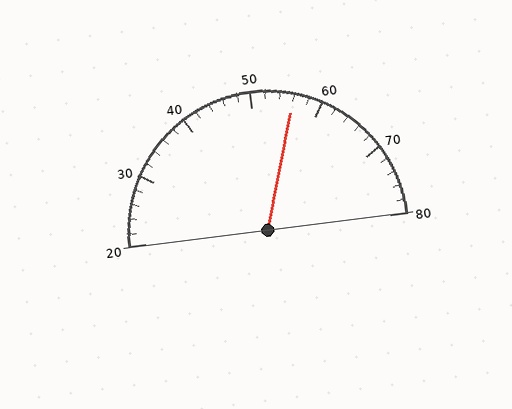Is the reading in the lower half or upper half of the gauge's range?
The reading is in the upper half of the range (20 to 80).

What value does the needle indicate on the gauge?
The needle indicates approximately 56.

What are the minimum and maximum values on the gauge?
The gauge ranges from 20 to 80.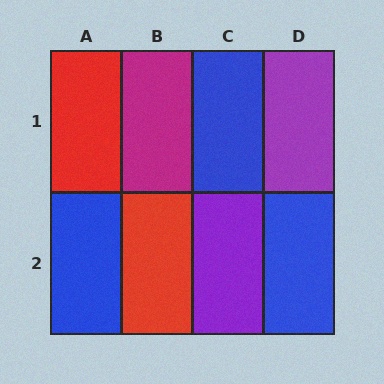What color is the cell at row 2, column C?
Purple.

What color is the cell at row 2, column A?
Blue.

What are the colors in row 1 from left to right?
Red, magenta, blue, purple.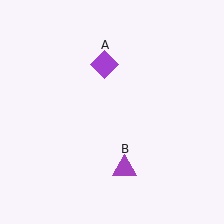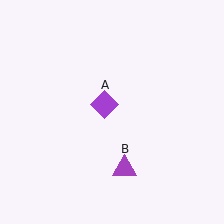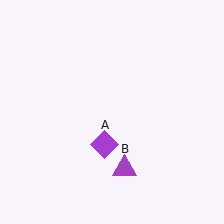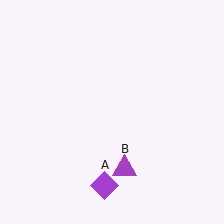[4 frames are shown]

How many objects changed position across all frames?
1 object changed position: purple diamond (object A).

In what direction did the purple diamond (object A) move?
The purple diamond (object A) moved down.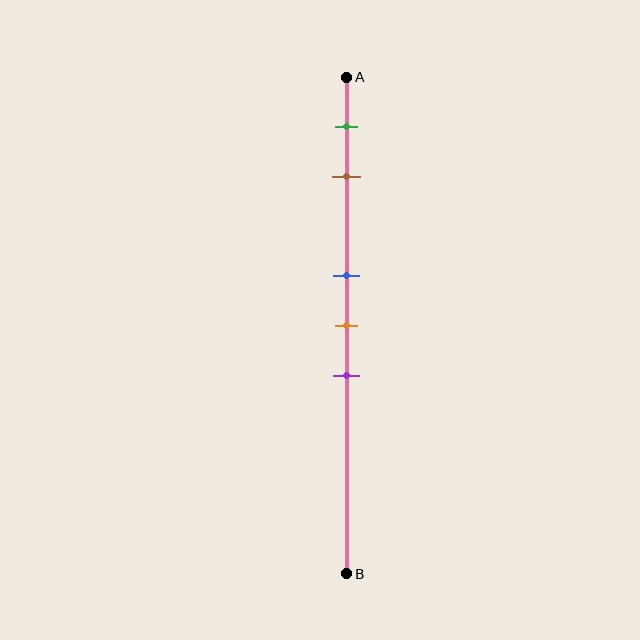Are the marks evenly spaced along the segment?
No, the marks are not evenly spaced.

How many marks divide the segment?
There are 5 marks dividing the segment.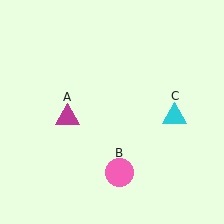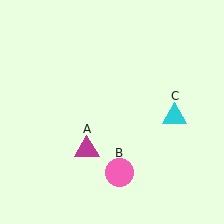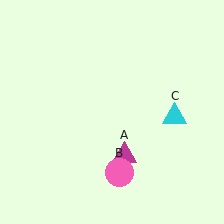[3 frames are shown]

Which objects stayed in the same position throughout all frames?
Pink circle (object B) and cyan triangle (object C) remained stationary.